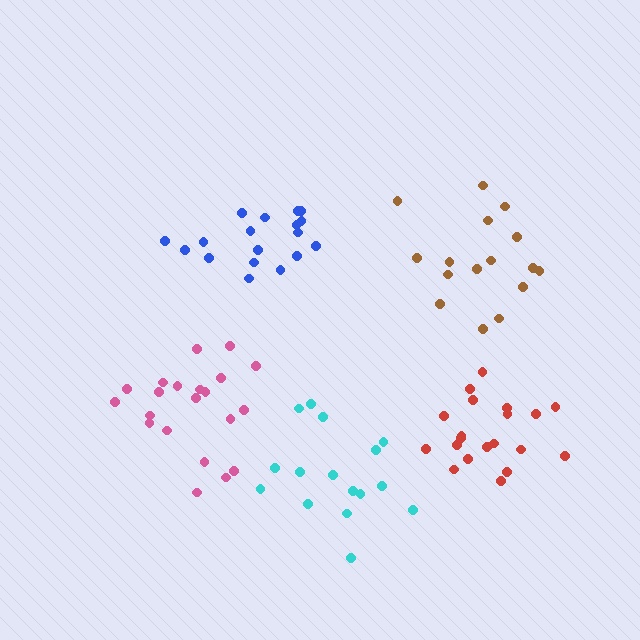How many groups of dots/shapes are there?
There are 5 groups.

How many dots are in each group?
Group 1: 21 dots, Group 2: 18 dots, Group 3: 16 dots, Group 4: 20 dots, Group 5: 16 dots (91 total).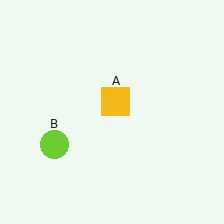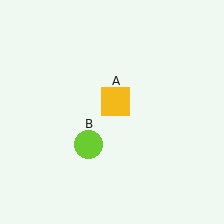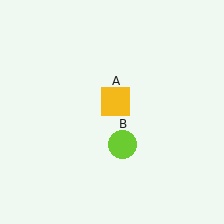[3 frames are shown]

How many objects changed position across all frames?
1 object changed position: lime circle (object B).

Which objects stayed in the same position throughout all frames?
Yellow square (object A) remained stationary.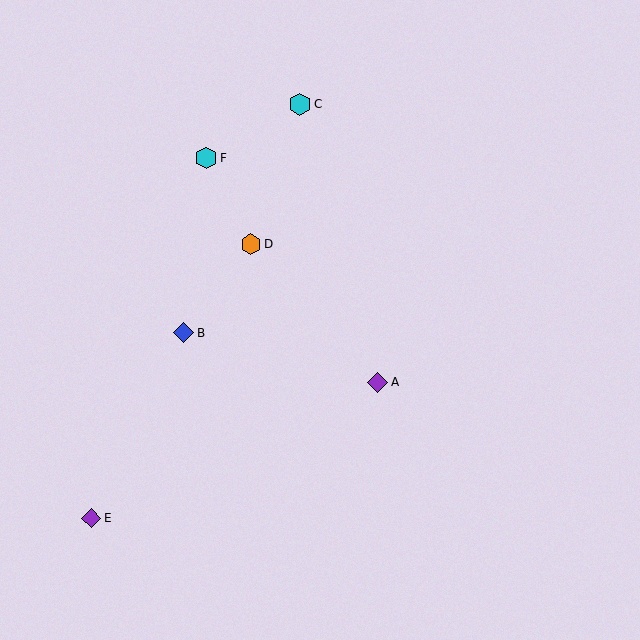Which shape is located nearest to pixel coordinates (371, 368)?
The purple diamond (labeled A) at (378, 382) is nearest to that location.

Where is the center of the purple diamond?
The center of the purple diamond is at (91, 518).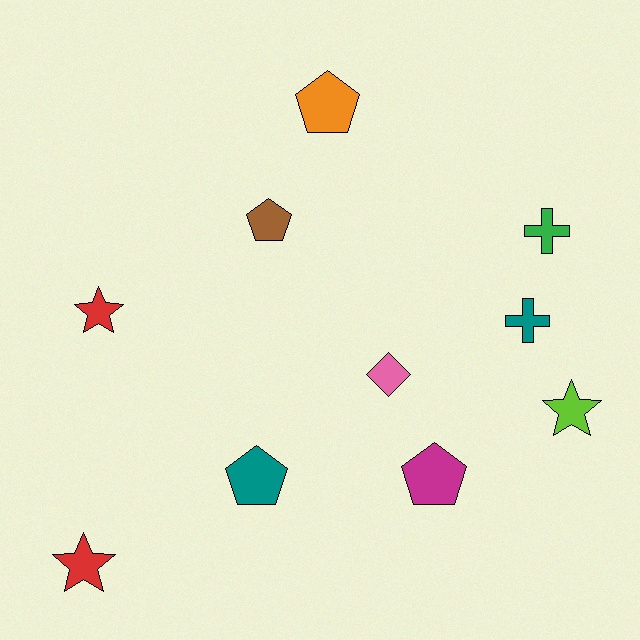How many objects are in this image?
There are 10 objects.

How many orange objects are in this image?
There is 1 orange object.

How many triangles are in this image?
There are no triangles.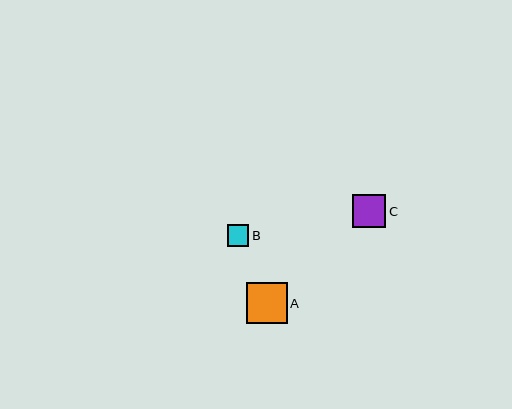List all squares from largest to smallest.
From largest to smallest: A, C, B.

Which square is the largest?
Square A is the largest with a size of approximately 41 pixels.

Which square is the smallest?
Square B is the smallest with a size of approximately 22 pixels.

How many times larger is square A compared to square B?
Square A is approximately 1.9 times the size of square B.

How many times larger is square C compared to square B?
Square C is approximately 1.6 times the size of square B.